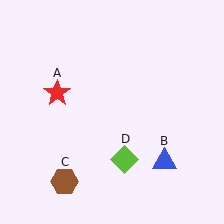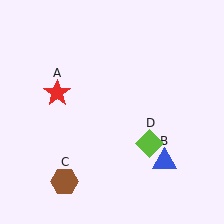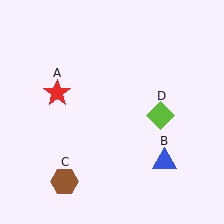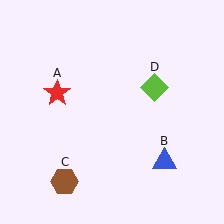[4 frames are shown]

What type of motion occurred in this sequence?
The lime diamond (object D) rotated counterclockwise around the center of the scene.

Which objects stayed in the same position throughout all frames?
Red star (object A) and blue triangle (object B) and brown hexagon (object C) remained stationary.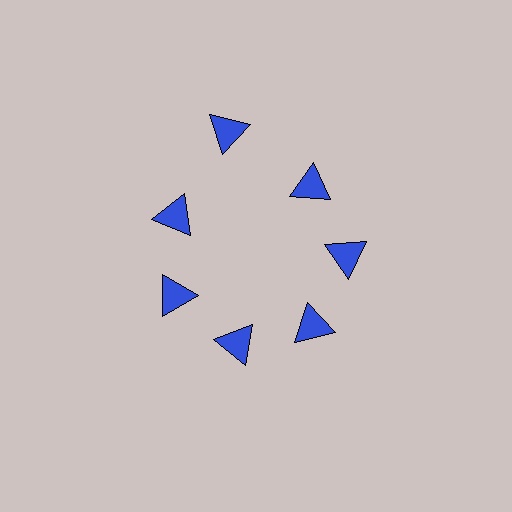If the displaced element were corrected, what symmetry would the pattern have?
It would have 7-fold rotational symmetry — the pattern would map onto itself every 51 degrees.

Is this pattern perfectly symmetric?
No. The 7 blue triangles are arranged in a ring, but one element near the 12 o'clock position is pushed outward from the center, breaking the 7-fold rotational symmetry.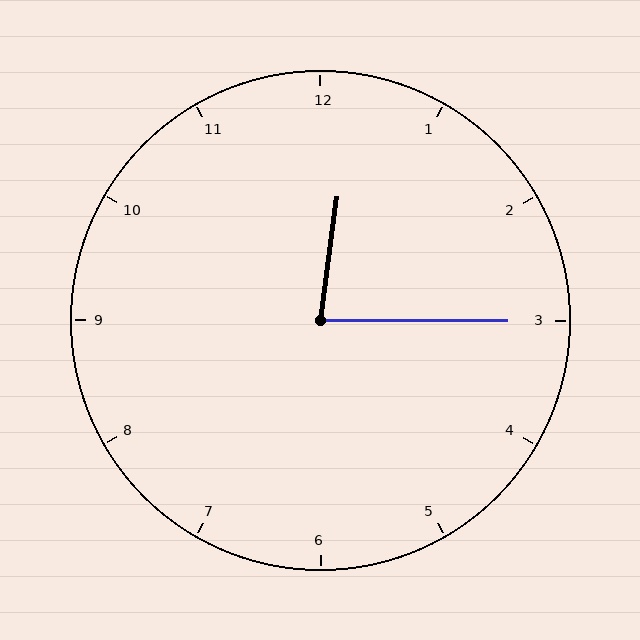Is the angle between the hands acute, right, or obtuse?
It is acute.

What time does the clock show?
12:15.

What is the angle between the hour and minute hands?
Approximately 82 degrees.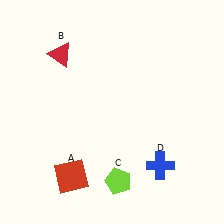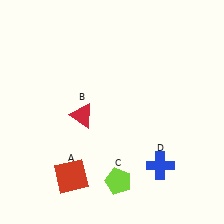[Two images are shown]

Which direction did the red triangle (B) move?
The red triangle (B) moved down.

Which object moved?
The red triangle (B) moved down.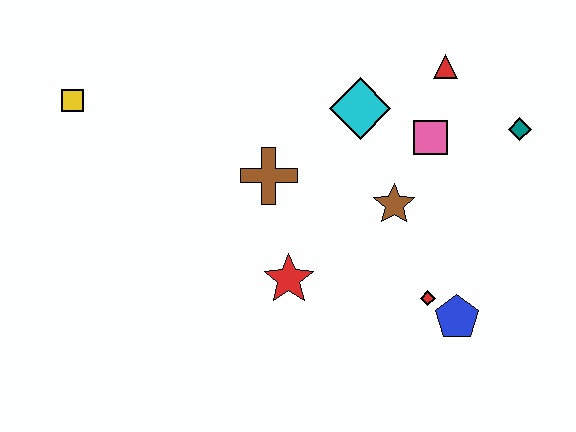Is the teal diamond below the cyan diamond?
Yes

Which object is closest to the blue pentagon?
The red diamond is closest to the blue pentagon.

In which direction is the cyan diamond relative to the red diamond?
The cyan diamond is above the red diamond.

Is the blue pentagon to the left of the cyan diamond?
No